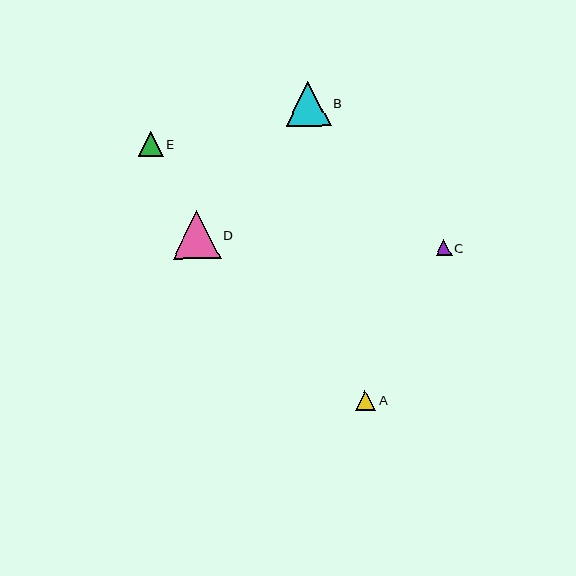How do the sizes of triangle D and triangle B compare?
Triangle D and triangle B are approximately the same size.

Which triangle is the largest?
Triangle D is the largest with a size of approximately 48 pixels.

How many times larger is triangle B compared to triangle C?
Triangle B is approximately 2.9 times the size of triangle C.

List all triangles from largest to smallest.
From largest to smallest: D, B, E, A, C.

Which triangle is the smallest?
Triangle C is the smallest with a size of approximately 15 pixels.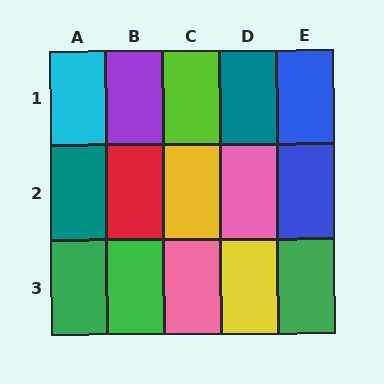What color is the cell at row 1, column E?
Blue.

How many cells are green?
3 cells are green.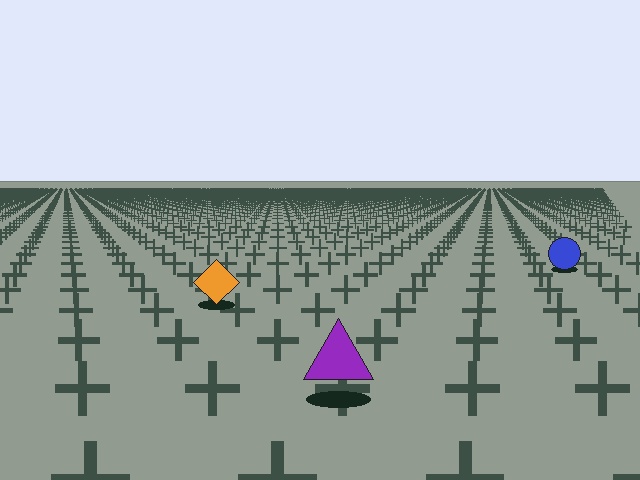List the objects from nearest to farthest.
From nearest to farthest: the purple triangle, the orange diamond, the blue circle.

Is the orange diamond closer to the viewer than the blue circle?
Yes. The orange diamond is closer — you can tell from the texture gradient: the ground texture is coarser near it.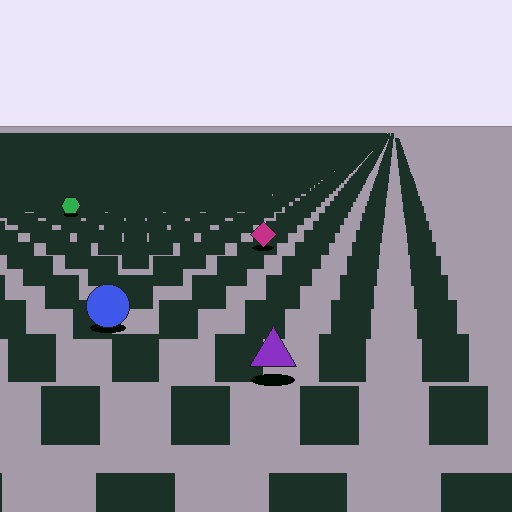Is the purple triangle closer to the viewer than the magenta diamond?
Yes. The purple triangle is closer — you can tell from the texture gradient: the ground texture is coarser near it.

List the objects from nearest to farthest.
From nearest to farthest: the purple triangle, the blue circle, the magenta diamond, the green hexagon.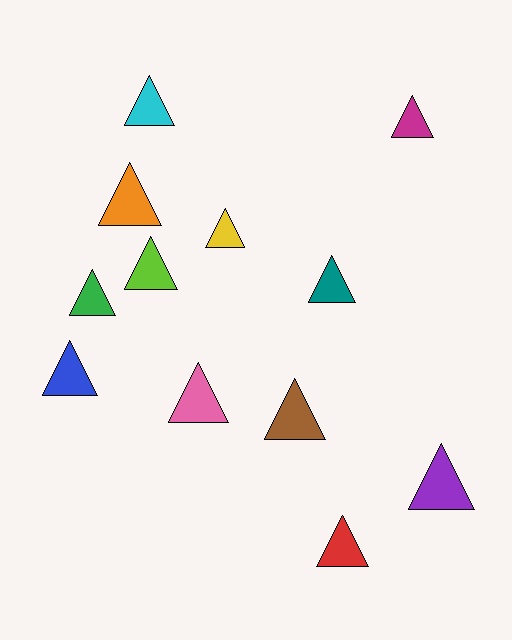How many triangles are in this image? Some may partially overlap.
There are 12 triangles.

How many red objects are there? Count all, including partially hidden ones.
There is 1 red object.